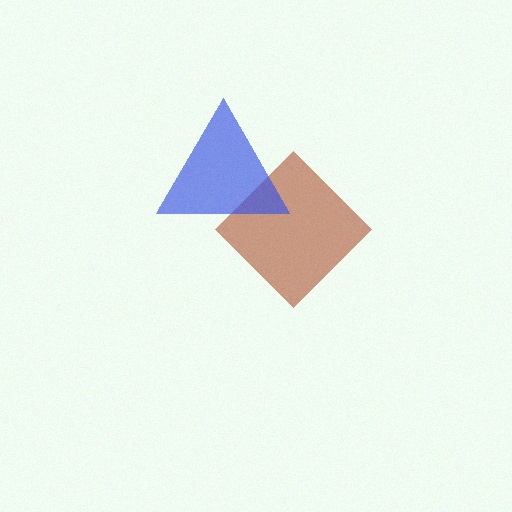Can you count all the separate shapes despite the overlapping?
Yes, there are 2 separate shapes.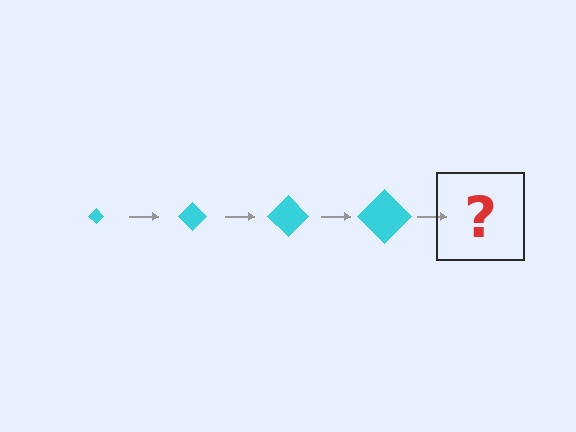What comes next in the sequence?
The next element should be a cyan diamond, larger than the previous one.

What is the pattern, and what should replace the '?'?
The pattern is that the diamond gets progressively larger each step. The '?' should be a cyan diamond, larger than the previous one.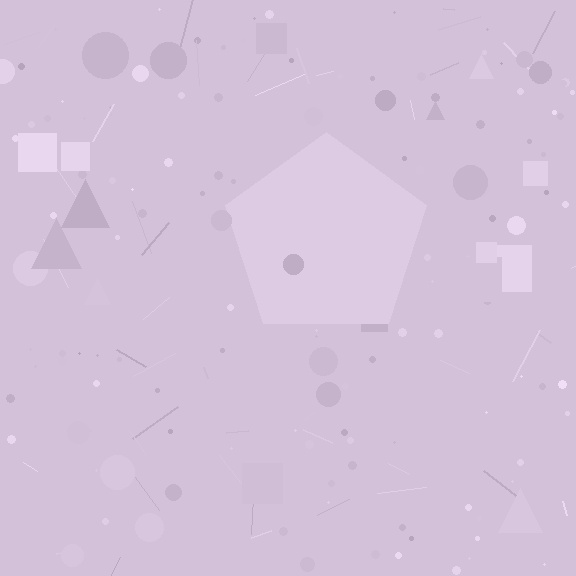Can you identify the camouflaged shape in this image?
The camouflaged shape is a pentagon.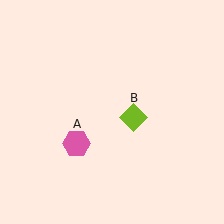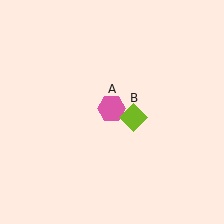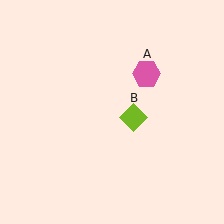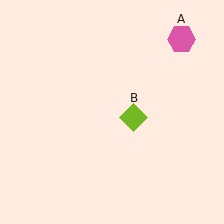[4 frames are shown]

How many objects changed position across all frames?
1 object changed position: pink hexagon (object A).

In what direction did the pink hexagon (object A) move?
The pink hexagon (object A) moved up and to the right.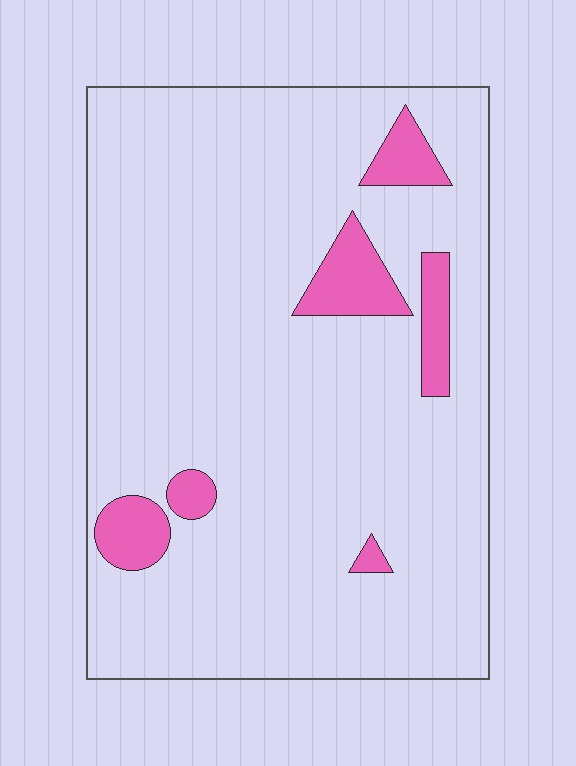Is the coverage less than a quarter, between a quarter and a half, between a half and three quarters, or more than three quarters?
Less than a quarter.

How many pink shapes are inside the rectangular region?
6.